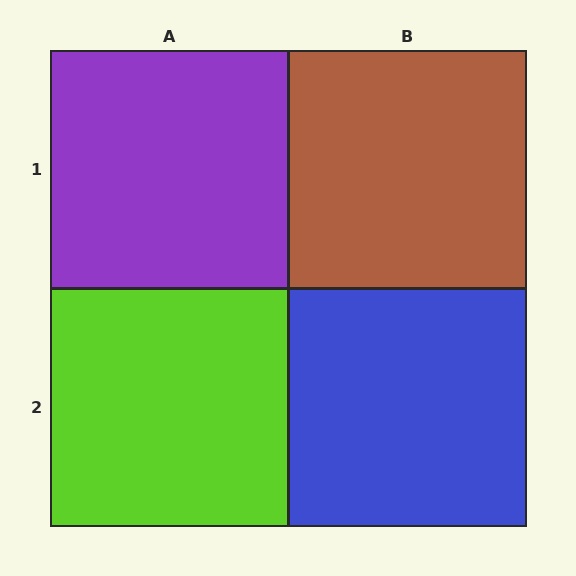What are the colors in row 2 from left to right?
Lime, blue.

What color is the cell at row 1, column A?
Purple.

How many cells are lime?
1 cell is lime.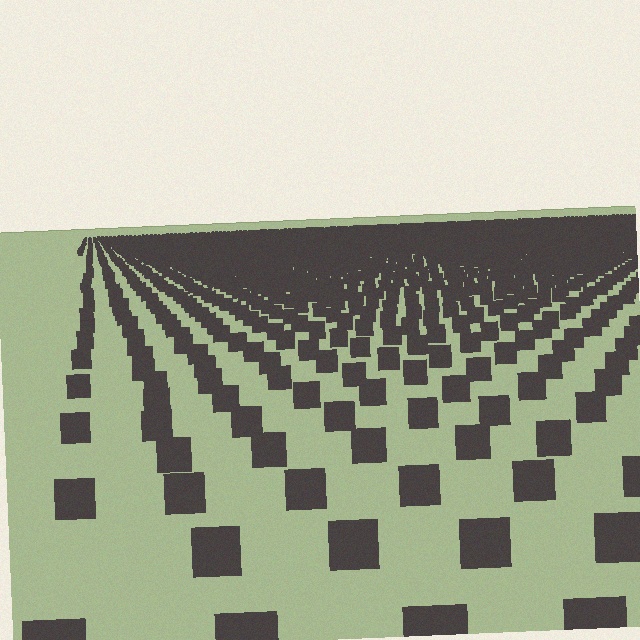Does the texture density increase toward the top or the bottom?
Density increases toward the top.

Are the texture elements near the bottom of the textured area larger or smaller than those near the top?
Larger. Near the bottom, elements are closer to the viewer and appear at a bigger on-screen size.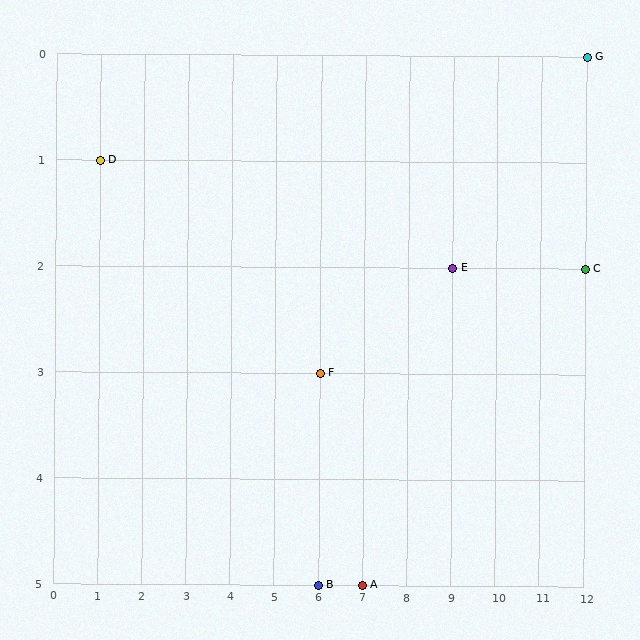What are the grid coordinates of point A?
Point A is at grid coordinates (7, 5).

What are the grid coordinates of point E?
Point E is at grid coordinates (9, 2).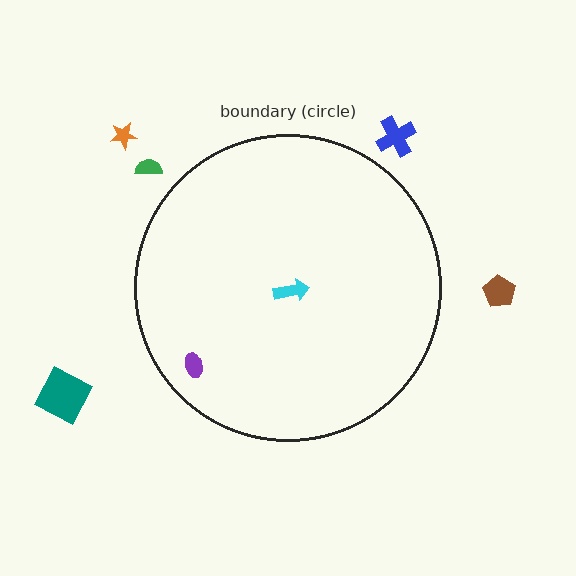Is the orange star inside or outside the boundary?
Outside.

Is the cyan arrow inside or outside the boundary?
Inside.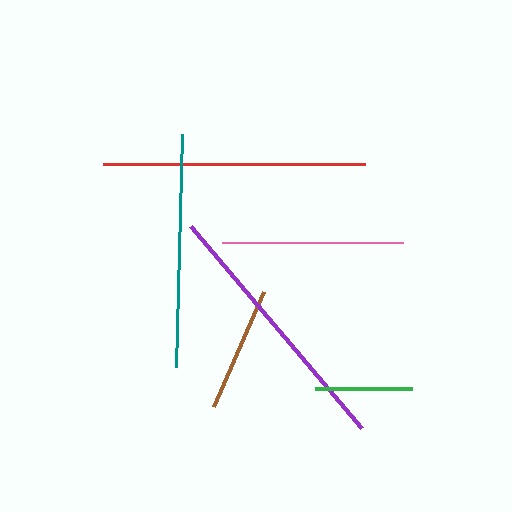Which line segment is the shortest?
The green line is the shortest at approximately 97 pixels.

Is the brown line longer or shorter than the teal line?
The teal line is longer than the brown line.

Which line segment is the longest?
The purple line is the longest at approximately 265 pixels.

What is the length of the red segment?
The red segment is approximately 263 pixels long.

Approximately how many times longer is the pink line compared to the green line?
The pink line is approximately 1.9 times the length of the green line.